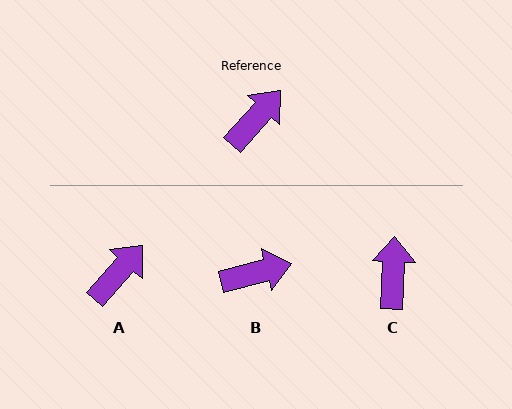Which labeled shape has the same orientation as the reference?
A.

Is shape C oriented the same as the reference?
No, it is off by about 39 degrees.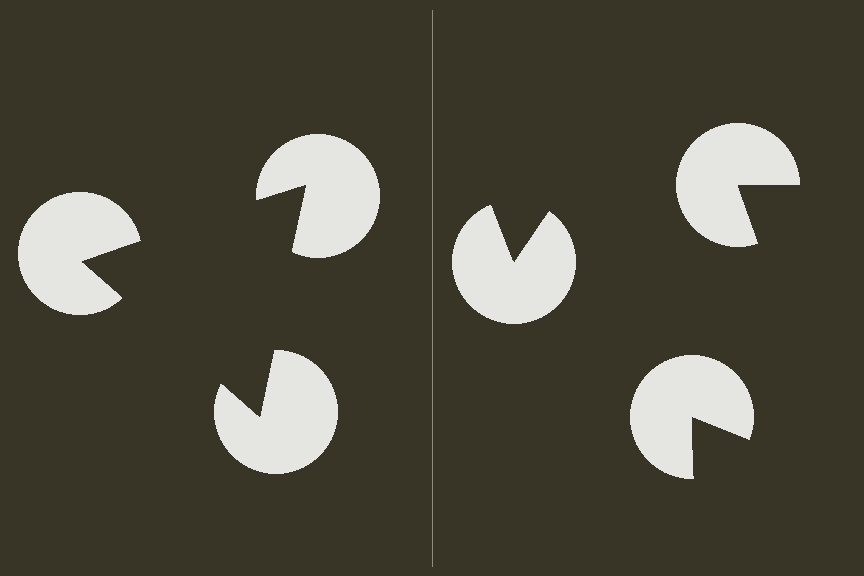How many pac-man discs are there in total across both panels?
6 — 3 on each side.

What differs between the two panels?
The pac-man discs are positioned identically on both sides; only the wedge orientations differ. On the left they align to a triangle; on the right they are misaligned.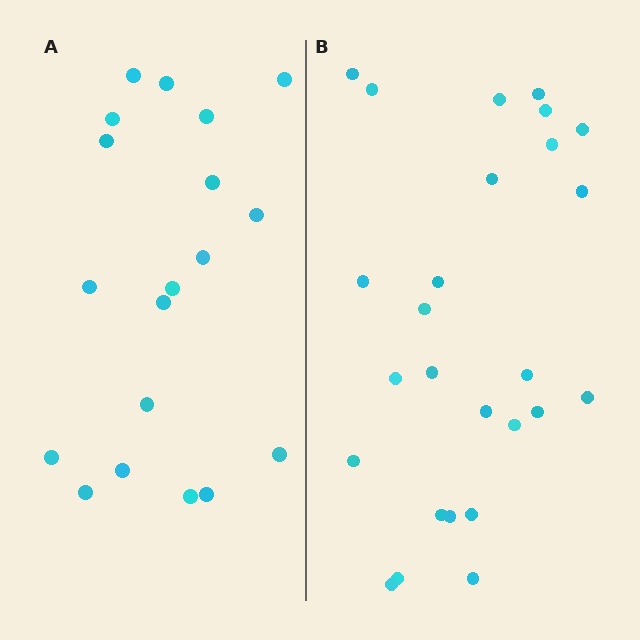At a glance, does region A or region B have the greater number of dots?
Region B (the right region) has more dots.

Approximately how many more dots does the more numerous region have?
Region B has roughly 8 or so more dots than region A.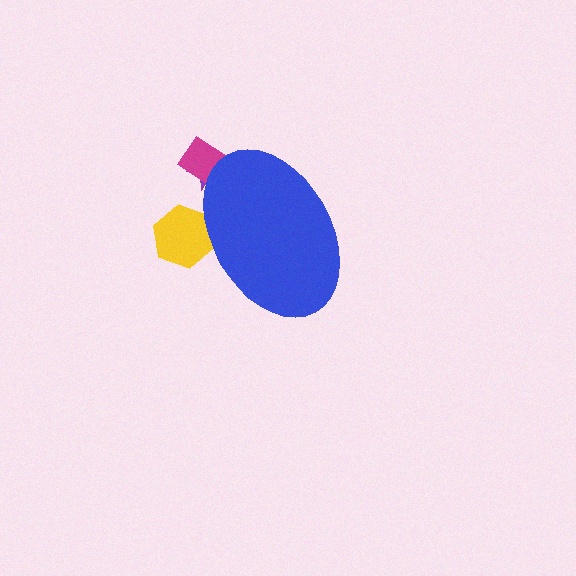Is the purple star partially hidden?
Yes, the purple star is partially hidden behind the blue ellipse.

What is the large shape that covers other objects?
A blue ellipse.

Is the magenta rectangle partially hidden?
Yes, the magenta rectangle is partially hidden behind the blue ellipse.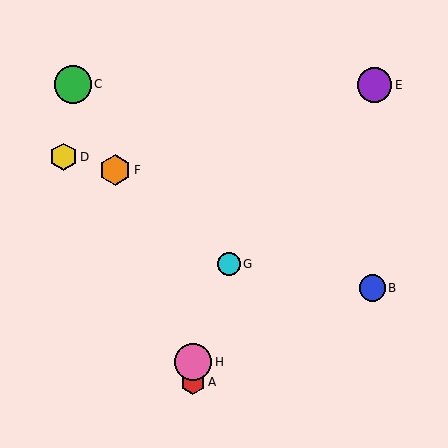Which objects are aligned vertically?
Objects A, H are aligned vertically.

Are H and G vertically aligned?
No, H is at x≈193 and G is at x≈229.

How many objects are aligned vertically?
2 objects (A, H) are aligned vertically.